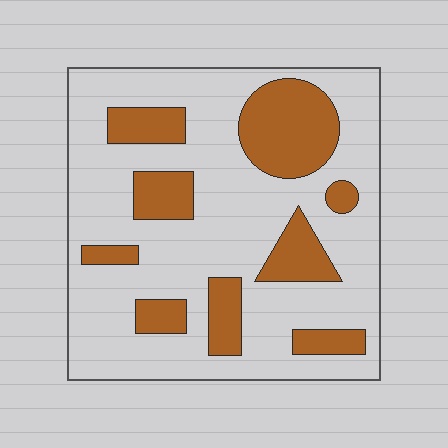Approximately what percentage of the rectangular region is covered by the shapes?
Approximately 25%.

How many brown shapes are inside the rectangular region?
9.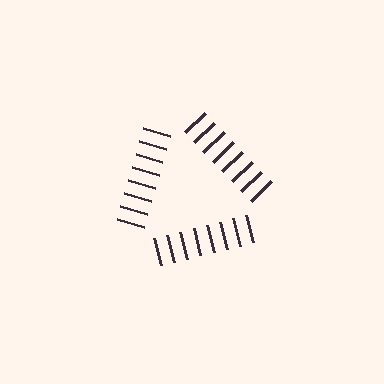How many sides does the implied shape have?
3 sides — the line-ends trace a triangle.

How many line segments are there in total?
24 — 8 along each of the 3 edges.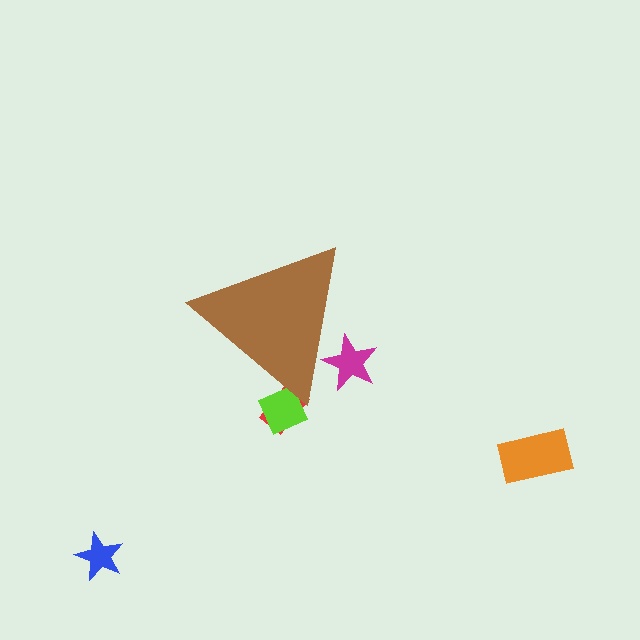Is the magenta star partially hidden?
Yes, the magenta star is partially hidden behind the brown triangle.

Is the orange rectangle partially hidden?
No, the orange rectangle is fully visible.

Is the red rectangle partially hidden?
Yes, the red rectangle is partially hidden behind the brown triangle.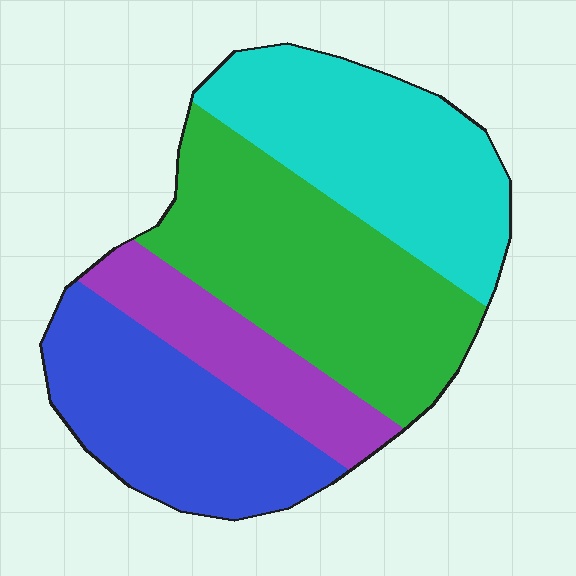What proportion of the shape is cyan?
Cyan covers 28% of the shape.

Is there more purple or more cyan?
Cyan.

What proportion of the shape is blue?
Blue takes up less than a quarter of the shape.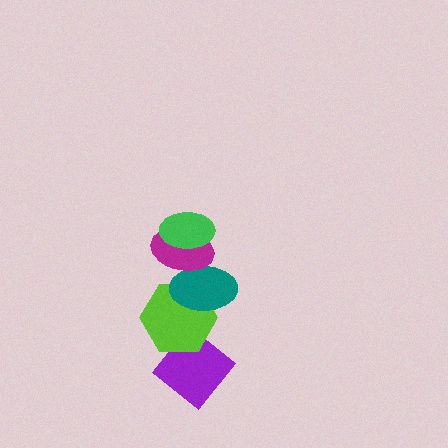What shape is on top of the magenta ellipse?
The green ellipse is on top of the magenta ellipse.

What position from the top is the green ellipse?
The green ellipse is 1st from the top.